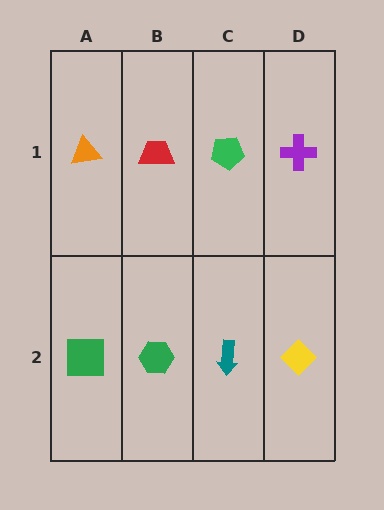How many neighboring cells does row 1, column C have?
3.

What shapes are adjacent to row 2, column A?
An orange triangle (row 1, column A), a green hexagon (row 2, column B).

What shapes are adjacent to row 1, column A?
A green square (row 2, column A), a red trapezoid (row 1, column B).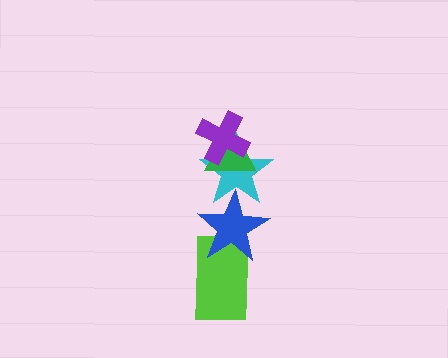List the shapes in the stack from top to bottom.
From top to bottom: the purple cross, the green triangle, the cyan star, the blue star, the lime rectangle.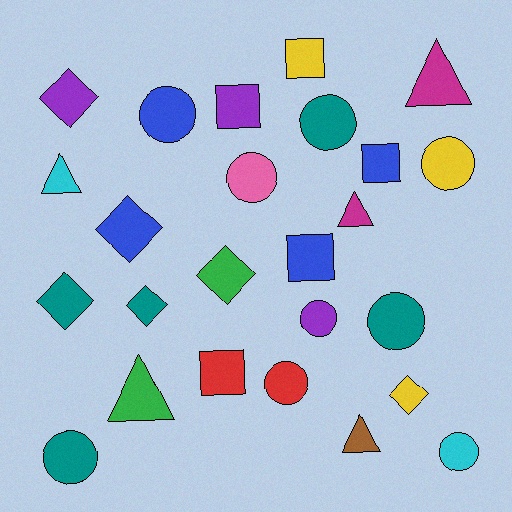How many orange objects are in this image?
There are no orange objects.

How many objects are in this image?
There are 25 objects.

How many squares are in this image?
There are 5 squares.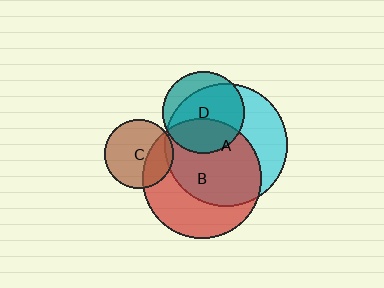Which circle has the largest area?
Circle A (cyan).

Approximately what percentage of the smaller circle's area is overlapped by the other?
Approximately 5%.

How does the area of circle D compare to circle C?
Approximately 1.4 times.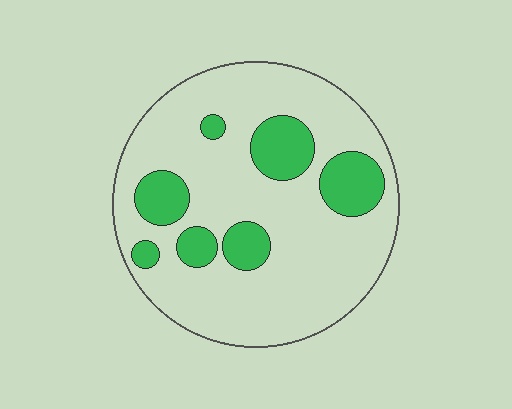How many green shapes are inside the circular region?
7.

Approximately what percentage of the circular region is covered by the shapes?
Approximately 20%.